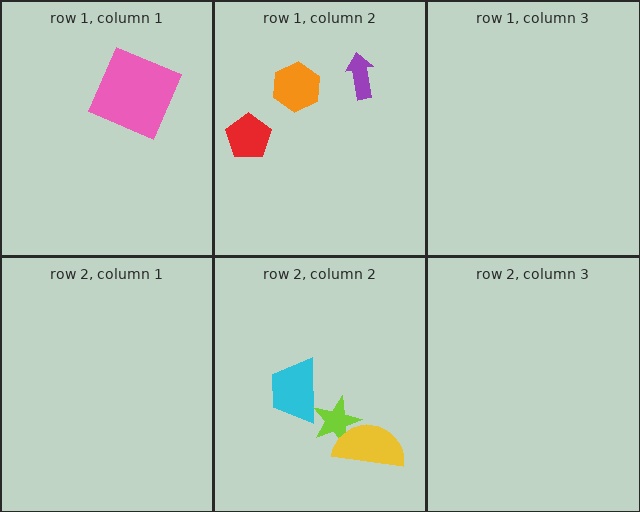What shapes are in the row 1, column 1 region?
The pink square.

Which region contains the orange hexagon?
The row 1, column 2 region.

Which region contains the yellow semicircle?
The row 2, column 2 region.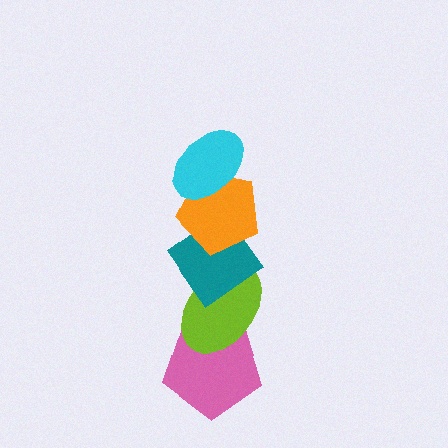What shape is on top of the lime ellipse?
The teal diamond is on top of the lime ellipse.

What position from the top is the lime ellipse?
The lime ellipse is 4th from the top.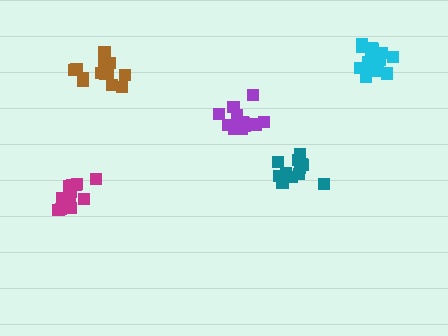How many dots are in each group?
Group 1: 12 dots, Group 2: 12 dots, Group 3: 15 dots, Group 4: 14 dots, Group 5: 13 dots (66 total).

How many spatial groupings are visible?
There are 5 spatial groupings.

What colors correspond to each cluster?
The clusters are colored: magenta, teal, cyan, brown, purple.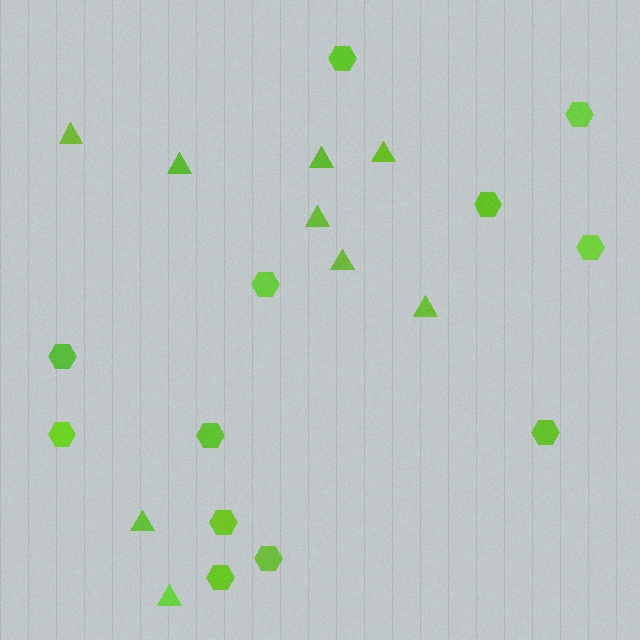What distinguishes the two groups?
There are 2 groups: one group of hexagons (12) and one group of triangles (9).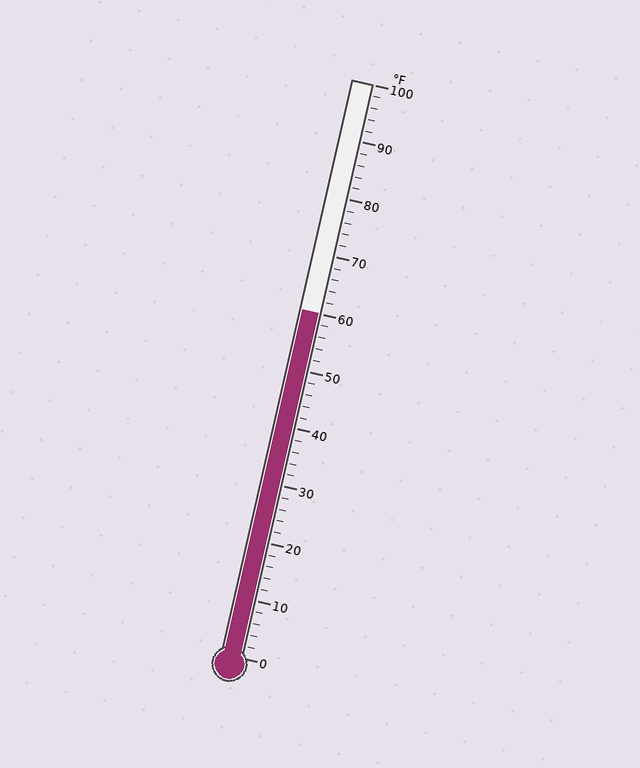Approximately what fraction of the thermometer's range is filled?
The thermometer is filled to approximately 60% of its range.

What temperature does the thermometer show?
The thermometer shows approximately 60°F.